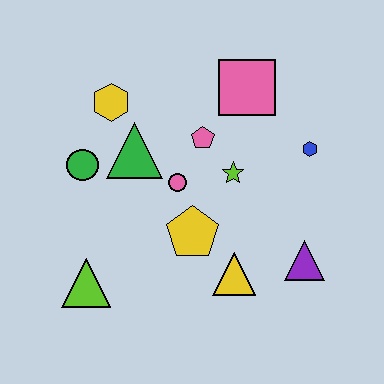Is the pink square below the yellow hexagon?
No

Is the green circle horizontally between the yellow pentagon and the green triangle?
No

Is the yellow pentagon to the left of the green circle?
No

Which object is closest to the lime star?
The pink pentagon is closest to the lime star.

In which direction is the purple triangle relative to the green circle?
The purple triangle is to the right of the green circle.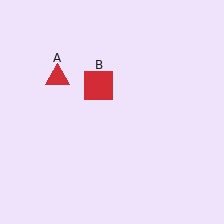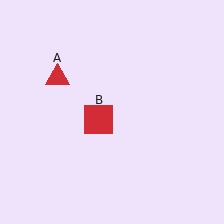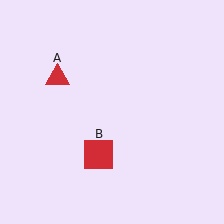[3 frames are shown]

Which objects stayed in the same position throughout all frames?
Red triangle (object A) remained stationary.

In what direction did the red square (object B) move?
The red square (object B) moved down.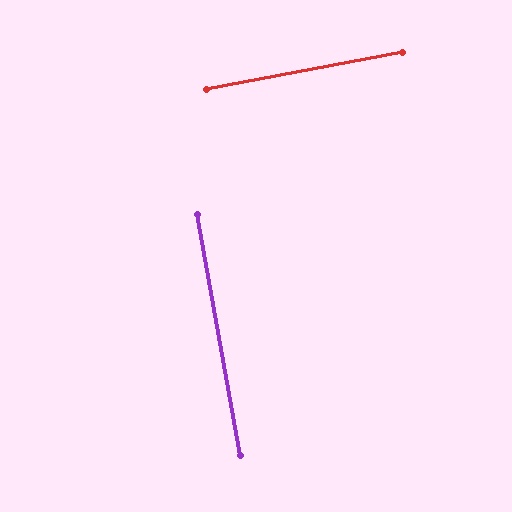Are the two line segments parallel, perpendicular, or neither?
Perpendicular — they meet at approximately 89°.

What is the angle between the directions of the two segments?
Approximately 89 degrees.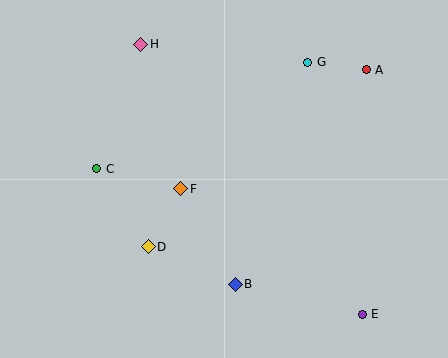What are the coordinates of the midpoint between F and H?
The midpoint between F and H is at (161, 116).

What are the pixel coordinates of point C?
Point C is at (97, 169).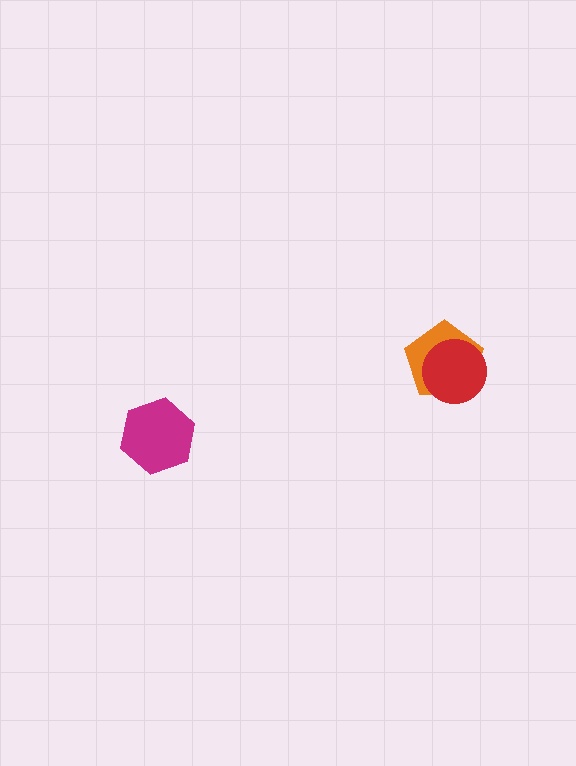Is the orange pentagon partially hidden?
Yes, it is partially covered by another shape.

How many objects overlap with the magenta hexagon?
0 objects overlap with the magenta hexagon.